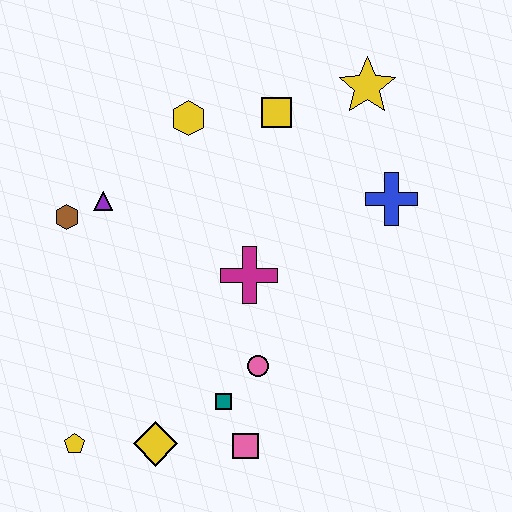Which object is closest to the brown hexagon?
The purple triangle is closest to the brown hexagon.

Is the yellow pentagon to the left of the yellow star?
Yes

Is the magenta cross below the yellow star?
Yes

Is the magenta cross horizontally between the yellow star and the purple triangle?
Yes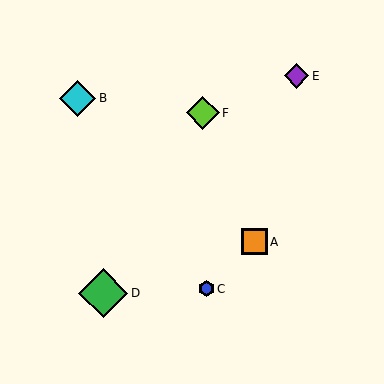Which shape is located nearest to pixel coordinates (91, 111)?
The cyan diamond (labeled B) at (78, 98) is nearest to that location.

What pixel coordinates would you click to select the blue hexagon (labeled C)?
Click at (206, 289) to select the blue hexagon C.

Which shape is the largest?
The green diamond (labeled D) is the largest.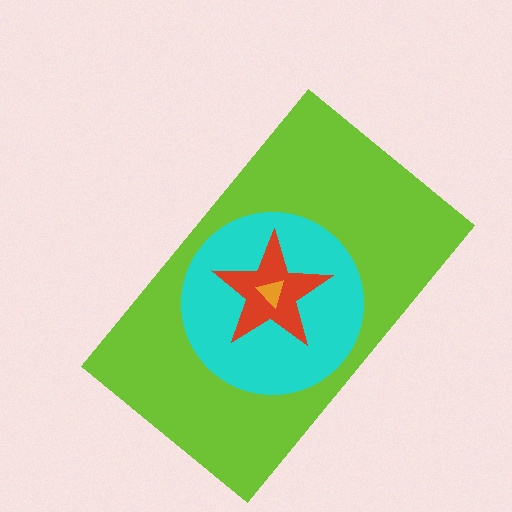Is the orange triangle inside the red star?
Yes.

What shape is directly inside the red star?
The orange triangle.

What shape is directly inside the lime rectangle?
The cyan circle.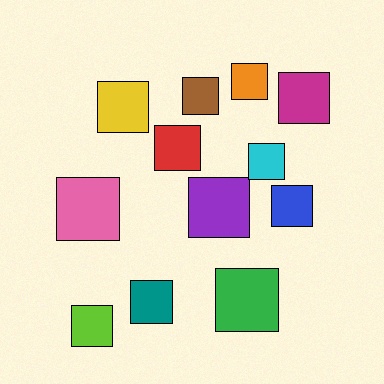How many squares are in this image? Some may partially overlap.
There are 12 squares.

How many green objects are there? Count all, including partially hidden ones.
There is 1 green object.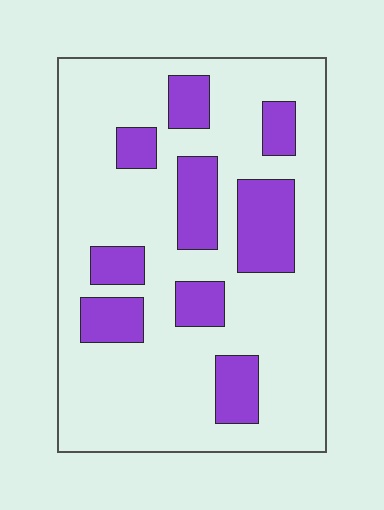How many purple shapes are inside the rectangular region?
9.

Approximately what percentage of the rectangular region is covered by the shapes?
Approximately 25%.